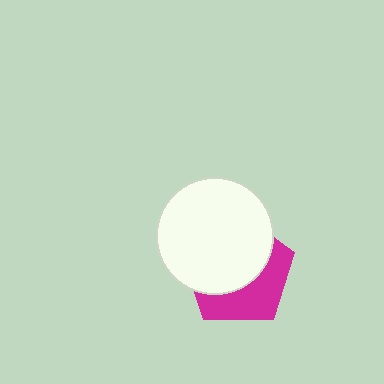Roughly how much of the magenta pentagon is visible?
A small part of it is visible (roughly 41%).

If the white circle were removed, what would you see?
You would see the complete magenta pentagon.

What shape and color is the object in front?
The object in front is a white circle.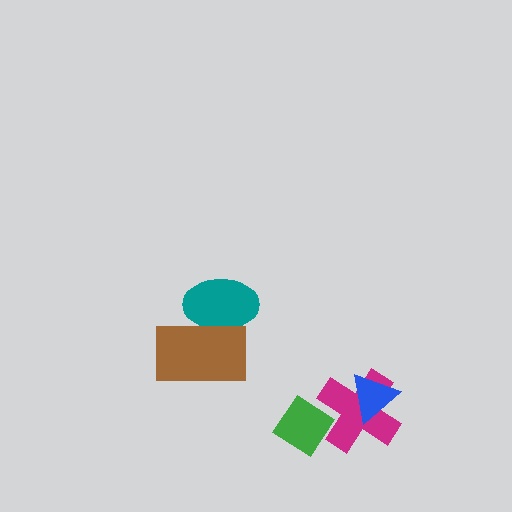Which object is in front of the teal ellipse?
The brown rectangle is in front of the teal ellipse.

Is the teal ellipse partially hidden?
Yes, it is partially covered by another shape.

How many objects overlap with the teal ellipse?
1 object overlaps with the teal ellipse.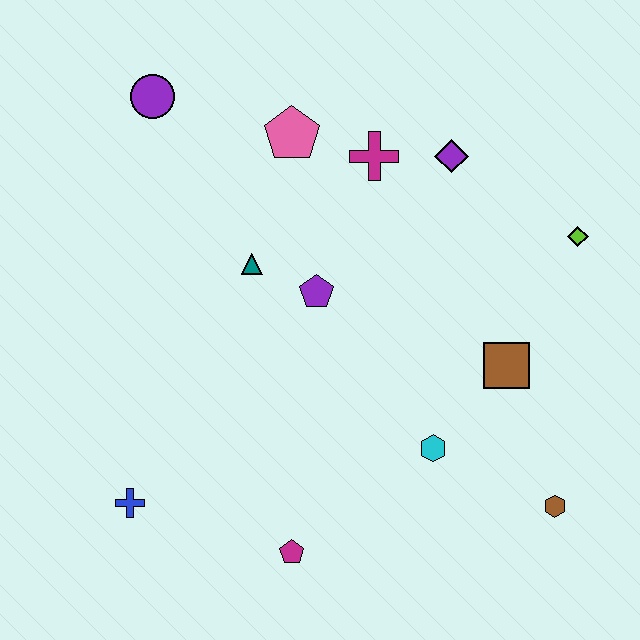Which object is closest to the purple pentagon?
The teal triangle is closest to the purple pentagon.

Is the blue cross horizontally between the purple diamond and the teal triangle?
No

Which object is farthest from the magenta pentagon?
The purple circle is farthest from the magenta pentagon.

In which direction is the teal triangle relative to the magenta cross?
The teal triangle is to the left of the magenta cross.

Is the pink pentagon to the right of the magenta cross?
No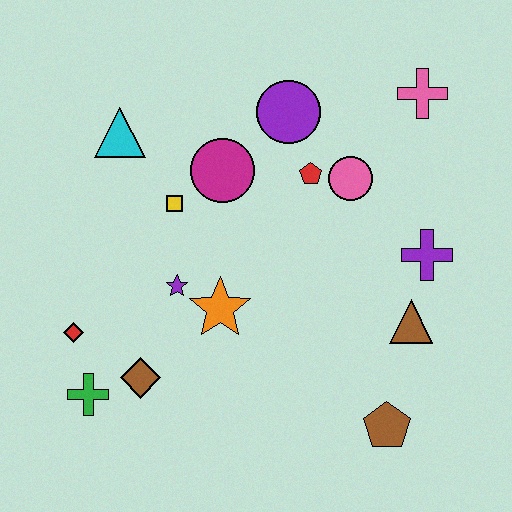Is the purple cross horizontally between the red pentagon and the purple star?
No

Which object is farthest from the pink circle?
The green cross is farthest from the pink circle.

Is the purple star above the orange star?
Yes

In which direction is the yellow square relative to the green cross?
The yellow square is above the green cross.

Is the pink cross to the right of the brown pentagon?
Yes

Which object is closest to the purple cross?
The brown triangle is closest to the purple cross.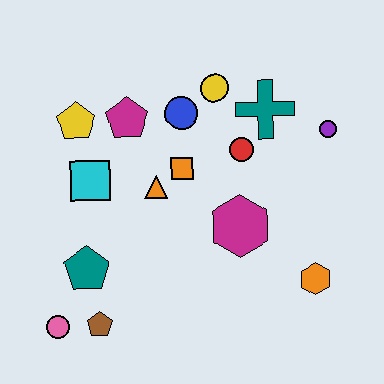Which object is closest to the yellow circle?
The blue circle is closest to the yellow circle.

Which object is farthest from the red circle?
The pink circle is farthest from the red circle.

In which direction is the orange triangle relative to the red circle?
The orange triangle is to the left of the red circle.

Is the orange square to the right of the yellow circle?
No